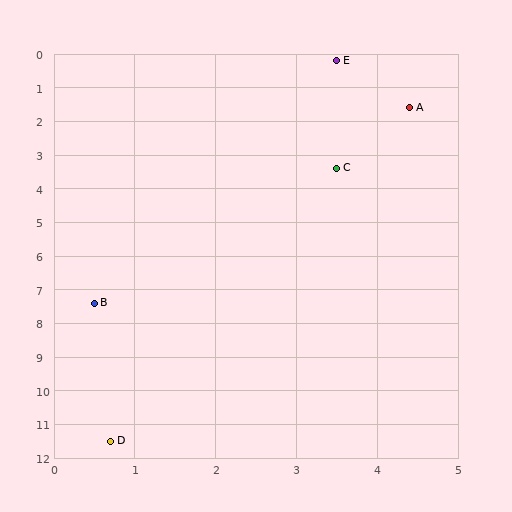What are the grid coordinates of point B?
Point B is at approximately (0.5, 7.4).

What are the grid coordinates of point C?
Point C is at approximately (3.5, 3.4).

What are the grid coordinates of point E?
Point E is at approximately (3.5, 0.2).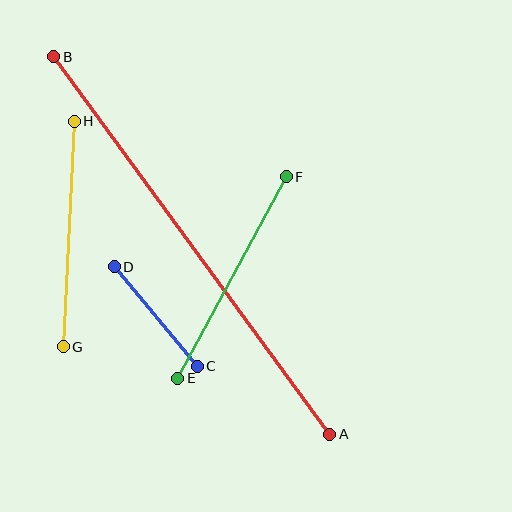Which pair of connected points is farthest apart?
Points A and B are farthest apart.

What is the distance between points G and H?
The distance is approximately 226 pixels.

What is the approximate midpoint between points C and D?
The midpoint is at approximately (156, 316) pixels.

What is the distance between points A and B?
The distance is approximately 468 pixels.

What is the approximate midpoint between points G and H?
The midpoint is at approximately (69, 234) pixels.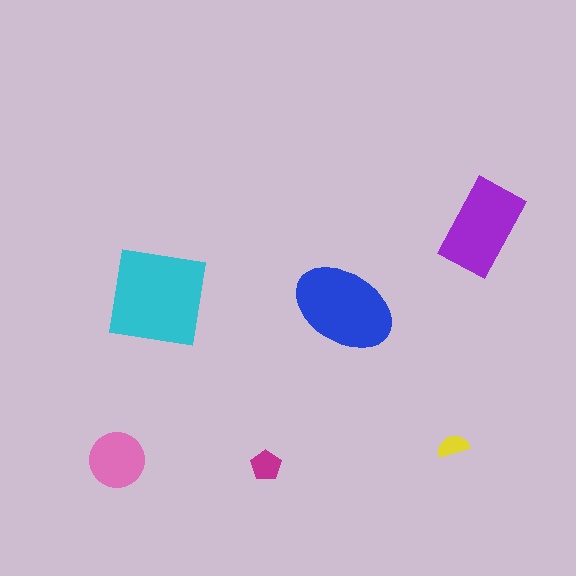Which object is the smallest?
The yellow semicircle.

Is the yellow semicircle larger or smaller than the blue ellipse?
Smaller.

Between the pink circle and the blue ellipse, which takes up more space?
The blue ellipse.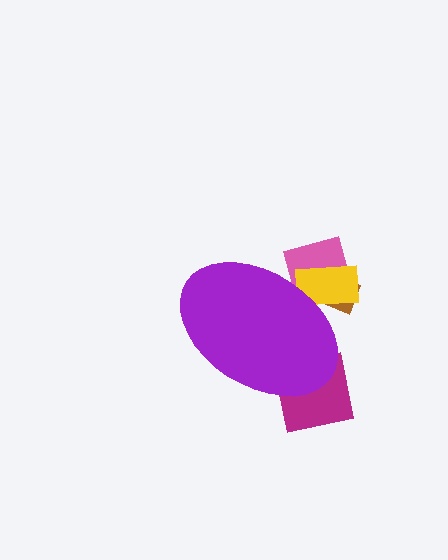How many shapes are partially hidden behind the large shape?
4 shapes are partially hidden.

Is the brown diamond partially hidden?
Yes, the brown diamond is partially hidden behind the purple ellipse.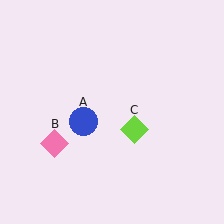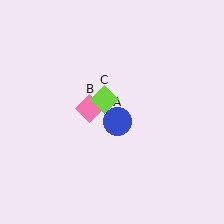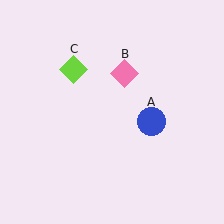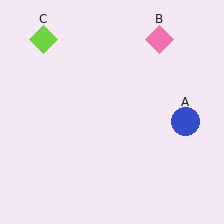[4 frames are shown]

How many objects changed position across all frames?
3 objects changed position: blue circle (object A), pink diamond (object B), lime diamond (object C).